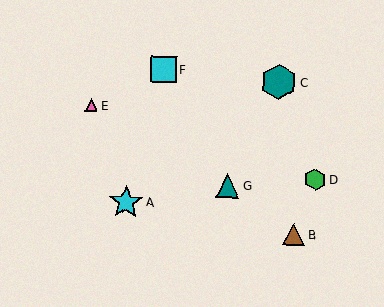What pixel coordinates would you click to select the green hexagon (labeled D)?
Click at (315, 180) to select the green hexagon D.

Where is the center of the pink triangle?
The center of the pink triangle is at (91, 106).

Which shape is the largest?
The teal hexagon (labeled C) is the largest.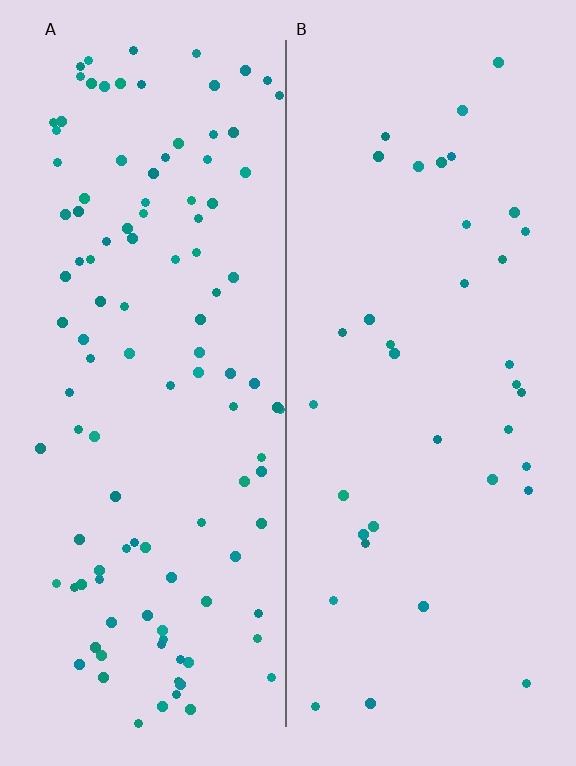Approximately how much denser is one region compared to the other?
Approximately 3.0× — region A over region B.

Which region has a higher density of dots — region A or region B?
A (the left).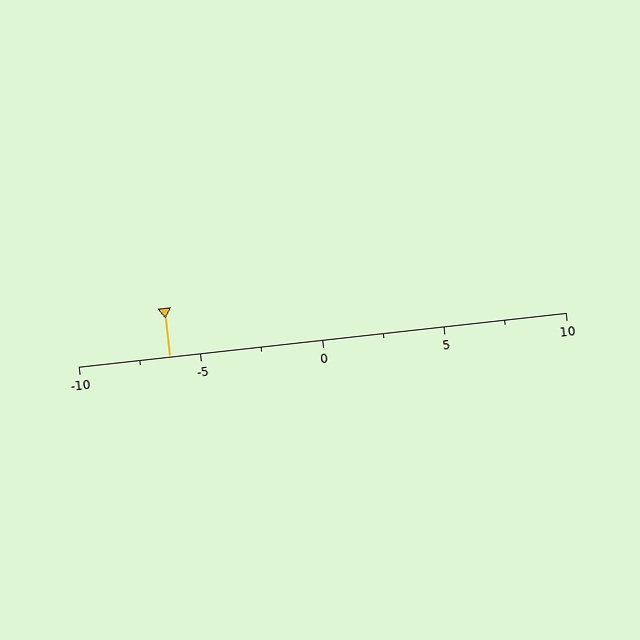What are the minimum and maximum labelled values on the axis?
The axis runs from -10 to 10.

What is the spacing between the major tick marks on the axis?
The major ticks are spaced 5 apart.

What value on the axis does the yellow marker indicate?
The marker indicates approximately -6.2.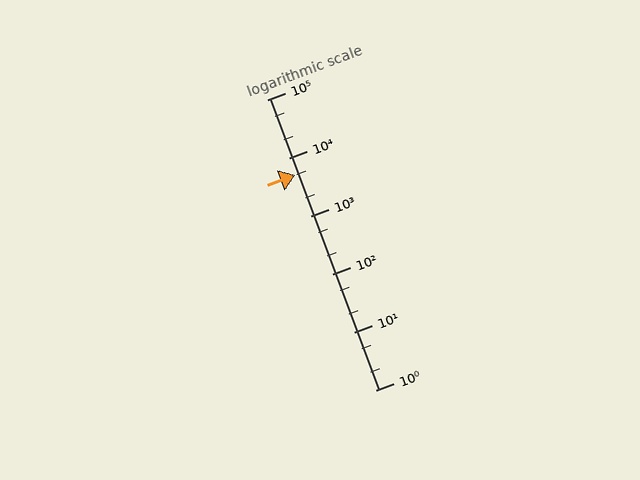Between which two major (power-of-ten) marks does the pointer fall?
The pointer is between 1000 and 10000.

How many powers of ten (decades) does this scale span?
The scale spans 5 decades, from 1 to 100000.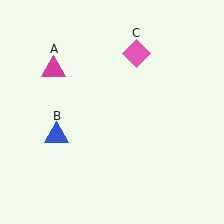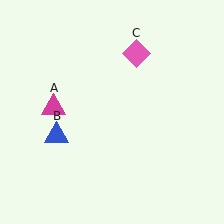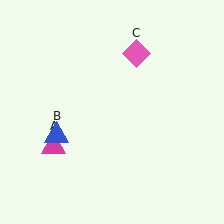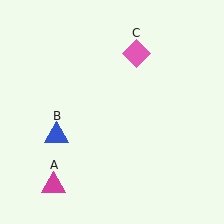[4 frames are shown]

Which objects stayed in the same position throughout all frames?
Blue triangle (object B) and pink diamond (object C) remained stationary.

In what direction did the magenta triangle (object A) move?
The magenta triangle (object A) moved down.